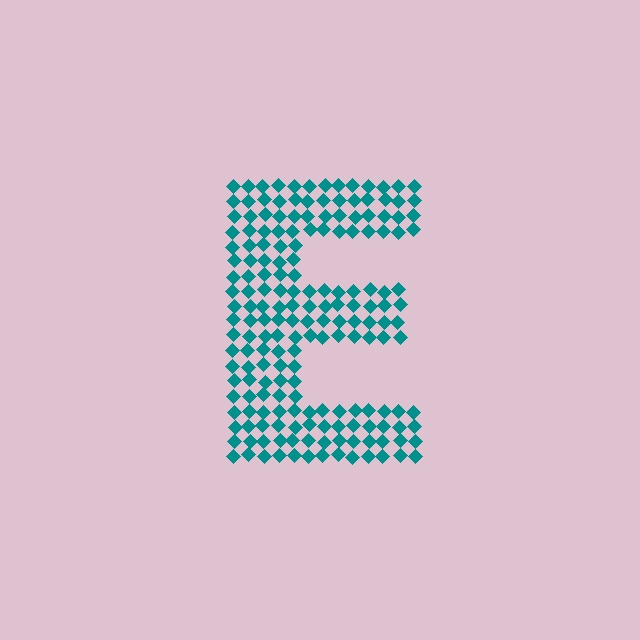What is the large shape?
The large shape is the letter E.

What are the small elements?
The small elements are diamonds.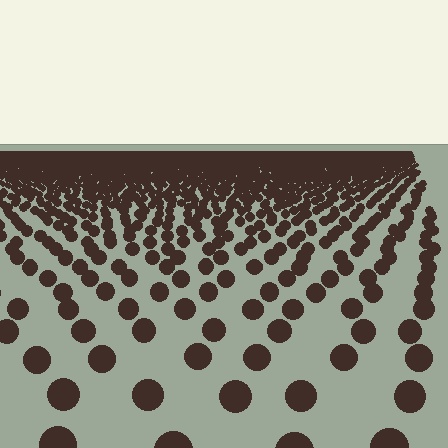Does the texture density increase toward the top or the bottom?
Density increases toward the top.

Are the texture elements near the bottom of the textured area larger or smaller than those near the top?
Larger. Near the bottom, elements are closer to the viewer and appear at a bigger on-screen size.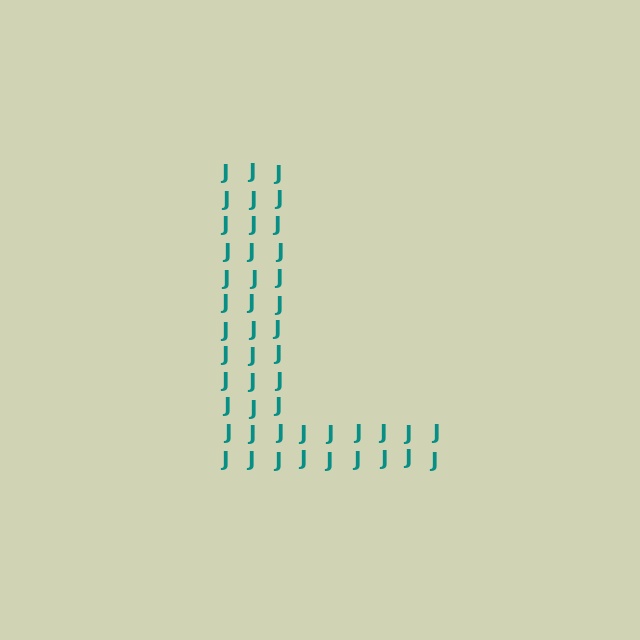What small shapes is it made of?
It is made of small letter J's.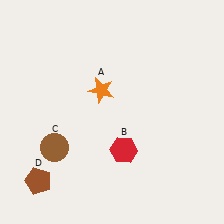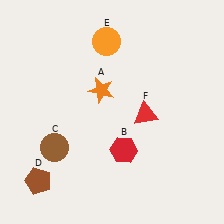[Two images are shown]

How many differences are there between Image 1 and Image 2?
There are 2 differences between the two images.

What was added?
An orange circle (E), a red triangle (F) were added in Image 2.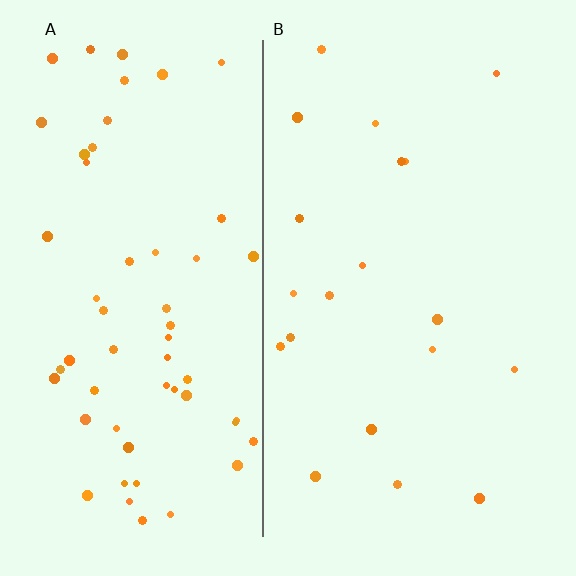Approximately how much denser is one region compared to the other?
Approximately 2.9× — region A over region B.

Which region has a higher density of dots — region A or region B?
A (the left).